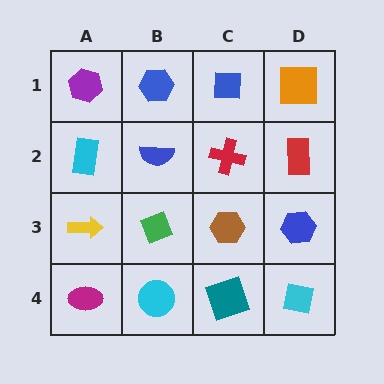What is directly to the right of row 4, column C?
A cyan square.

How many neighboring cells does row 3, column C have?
4.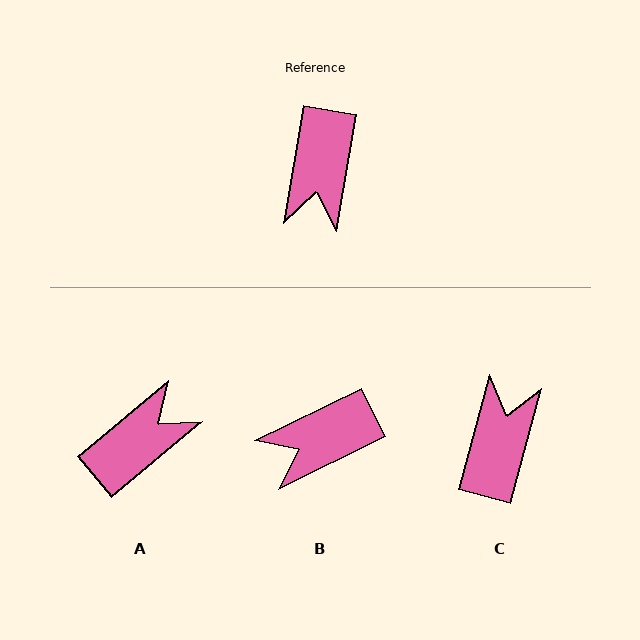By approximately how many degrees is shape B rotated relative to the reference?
Approximately 54 degrees clockwise.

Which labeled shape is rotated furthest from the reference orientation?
C, about 175 degrees away.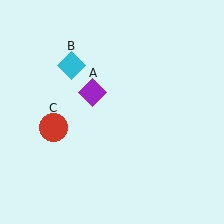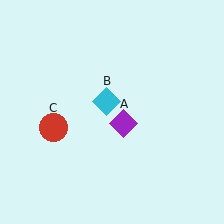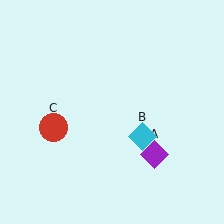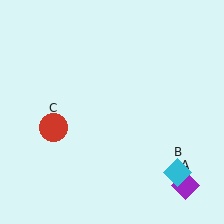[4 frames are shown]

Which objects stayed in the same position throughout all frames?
Red circle (object C) remained stationary.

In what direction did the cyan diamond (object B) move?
The cyan diamond (object B) moved down and to the right.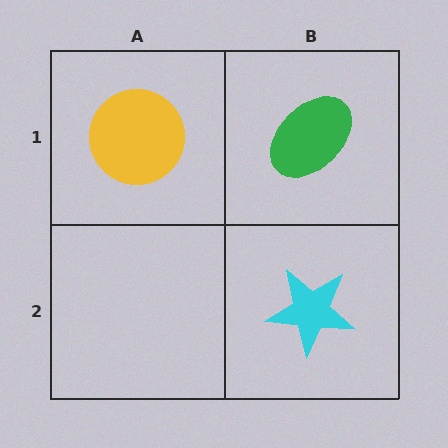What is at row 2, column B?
A cyan star.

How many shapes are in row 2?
1 shape.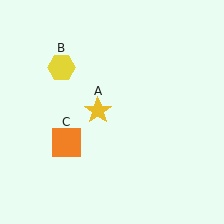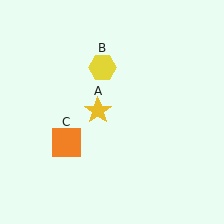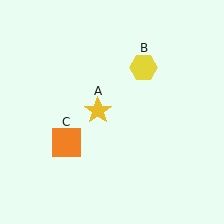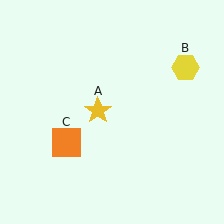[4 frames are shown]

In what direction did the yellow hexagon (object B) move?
The yellow hexagon (object B) moved right.